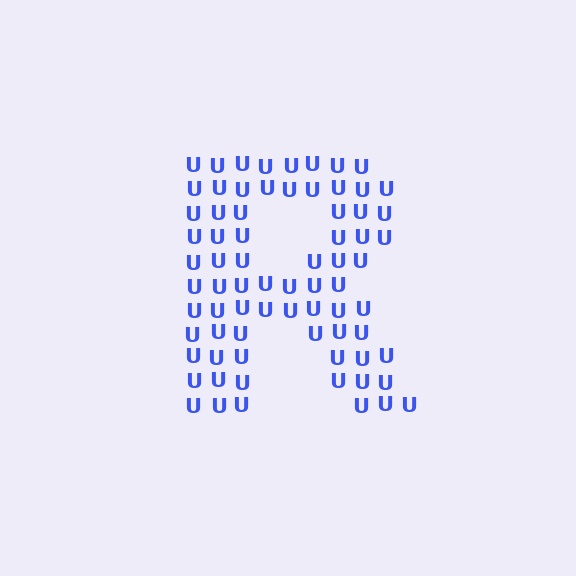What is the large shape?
The large shape is the letter R.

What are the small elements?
The small elements are letter U's.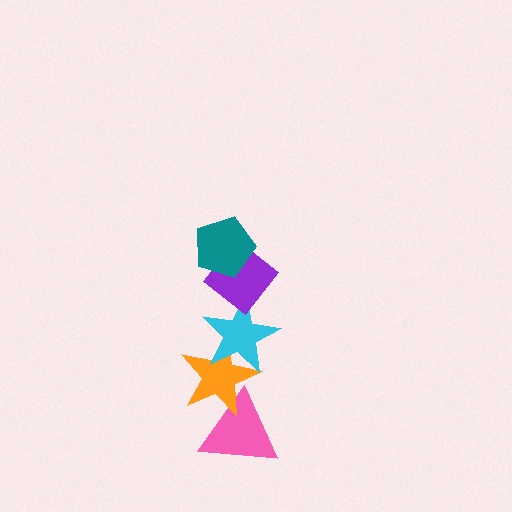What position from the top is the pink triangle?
The pink triangle is 5th from the top.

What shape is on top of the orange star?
The cyan star is on top of the orange star.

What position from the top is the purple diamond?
The purple diamond is 2nd from the top.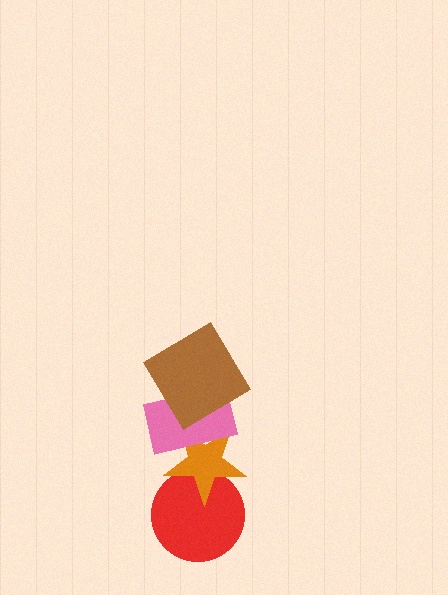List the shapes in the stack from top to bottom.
From top to bottom: the brown diamond, the pink rectangle, the orange star, the red circle.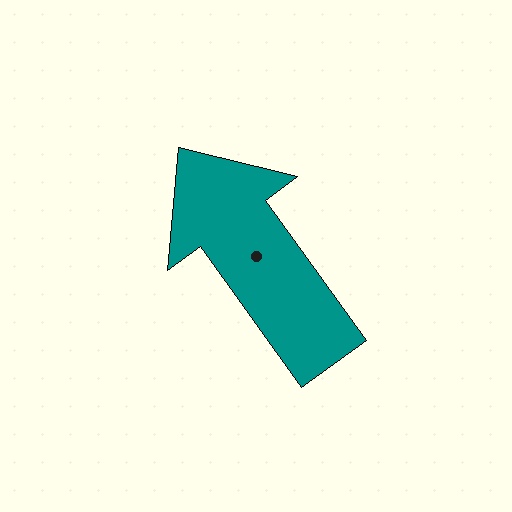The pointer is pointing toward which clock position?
Roughly 11 o'clock.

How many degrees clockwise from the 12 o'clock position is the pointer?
Approximately 324 degrees.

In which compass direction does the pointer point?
Northwest.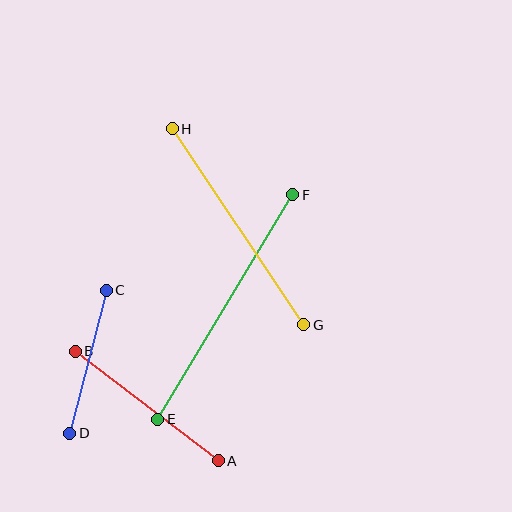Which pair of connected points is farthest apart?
Points E and F are farthest apart.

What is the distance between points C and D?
The distance is approximately 148 pixels.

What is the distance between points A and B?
The distance is approximately 180 pixels.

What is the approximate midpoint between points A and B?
The midpoint is at approximately (147, 406) pixels.